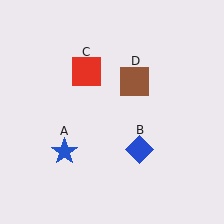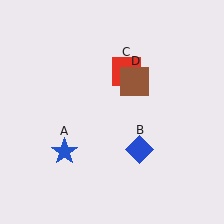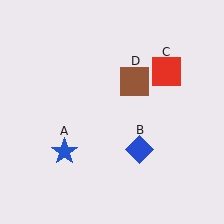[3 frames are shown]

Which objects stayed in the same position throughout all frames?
Blue star (object A) and blue diamond (object B) and brown square (object D) remained stationary.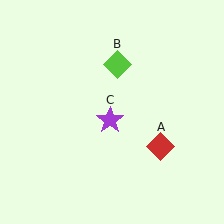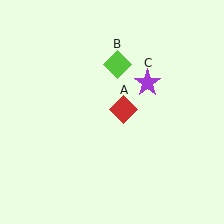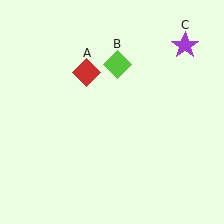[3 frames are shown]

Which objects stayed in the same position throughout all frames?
Lime diamond (object B) remained stationary.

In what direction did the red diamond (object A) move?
The red diamond (object A) moved up and to the left.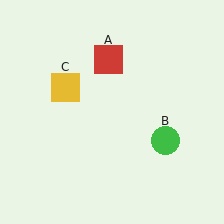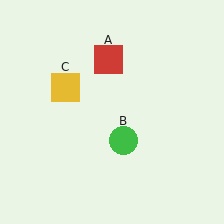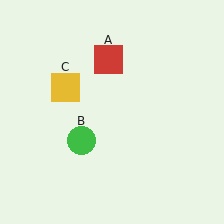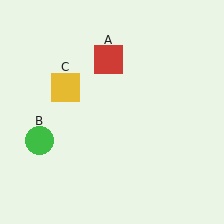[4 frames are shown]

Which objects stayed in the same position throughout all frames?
Red square (object A) and yellow square (object C) remained stationary.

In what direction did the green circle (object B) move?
The green circle (object B) moved left.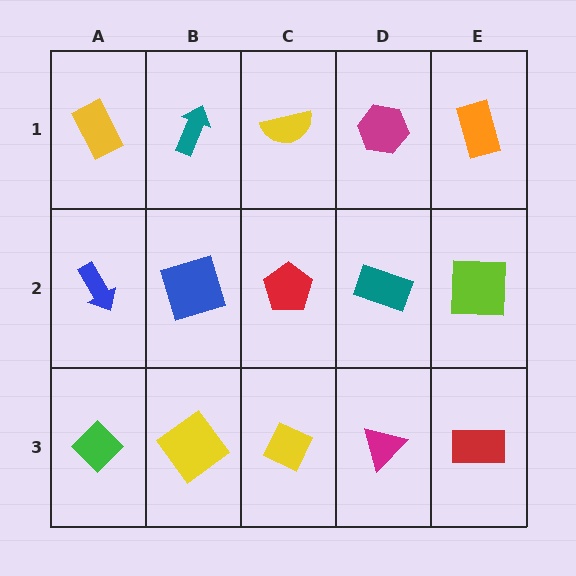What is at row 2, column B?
A blue square.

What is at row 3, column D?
A magenta triangle.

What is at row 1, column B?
A teal arrow.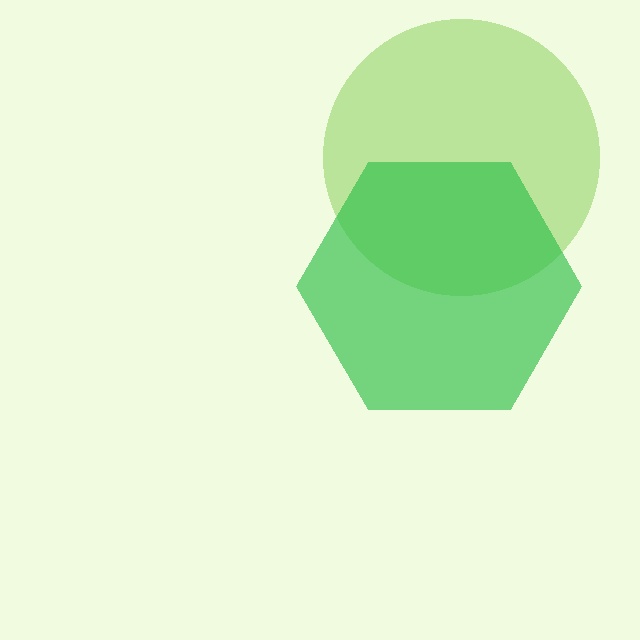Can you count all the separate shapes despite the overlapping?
Yes, there are 2 separate shapes.